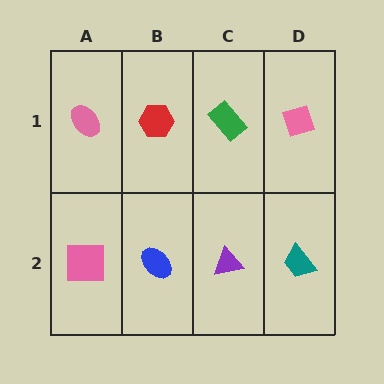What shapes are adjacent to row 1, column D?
A teal trapezoid (row 2, column D), a green rectangle (row 1, column C).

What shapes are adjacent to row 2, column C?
A green rectangle (row 1, column C), a blue ellipse (row 2, column B), a teal trapezoid (row 2, column D).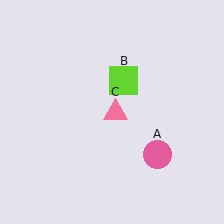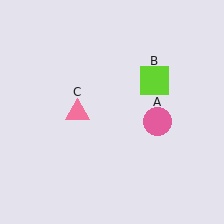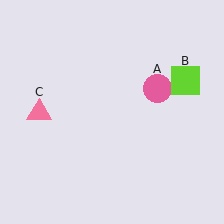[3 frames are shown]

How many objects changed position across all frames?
3 objects changed position: pink circle (object A), lime square (object B), pink triangle (object C).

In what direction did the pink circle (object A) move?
The pink circle (object A) moved up.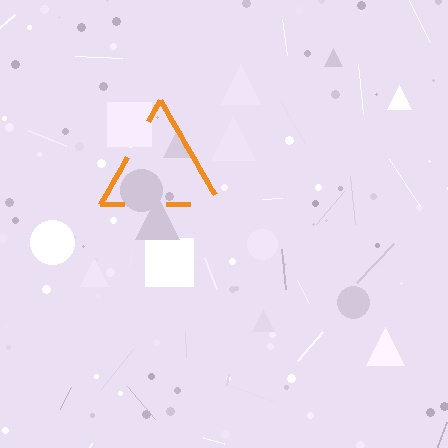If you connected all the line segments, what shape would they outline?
They would outline a triangle.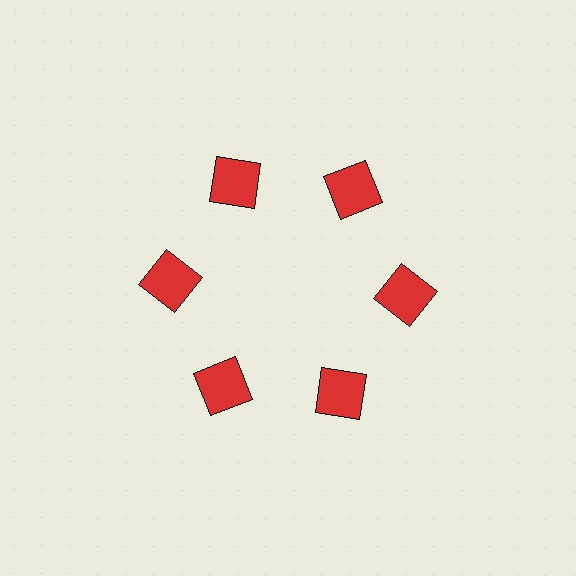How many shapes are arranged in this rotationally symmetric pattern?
There are 6 shapes, arranged in 6 groups of 1.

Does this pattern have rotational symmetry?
Yes, this pattern has 6-fold rotational symmetry. It looks the same after rotating 60 degrees around the center.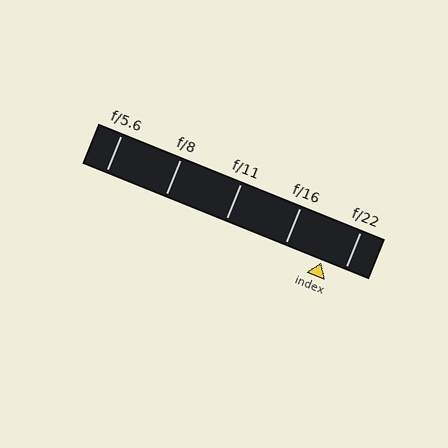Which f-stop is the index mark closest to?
The index mark is closest to f/22.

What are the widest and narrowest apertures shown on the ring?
The widest aperture shown is f/5.6 and the narrowest is f/22.